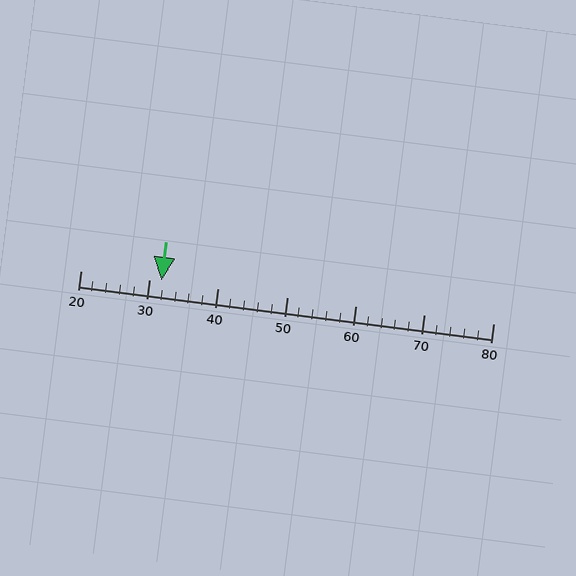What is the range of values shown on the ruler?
The ruler shows values from 20 to 80.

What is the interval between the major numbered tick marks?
The major tick marks are spaced 10 units apart.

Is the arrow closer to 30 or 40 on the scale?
The arrow is closer to 30.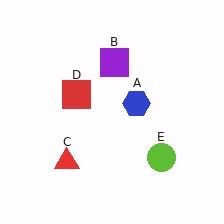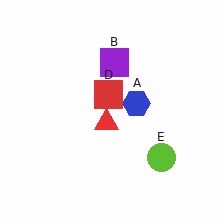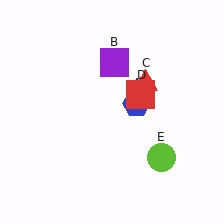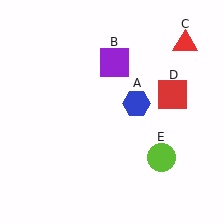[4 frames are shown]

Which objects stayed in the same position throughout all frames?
Blue hexagon (object A) and purple square (object B) and lime circle (object E) remained stationary.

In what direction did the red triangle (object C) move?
The red triangle (object C) moved up and to the right.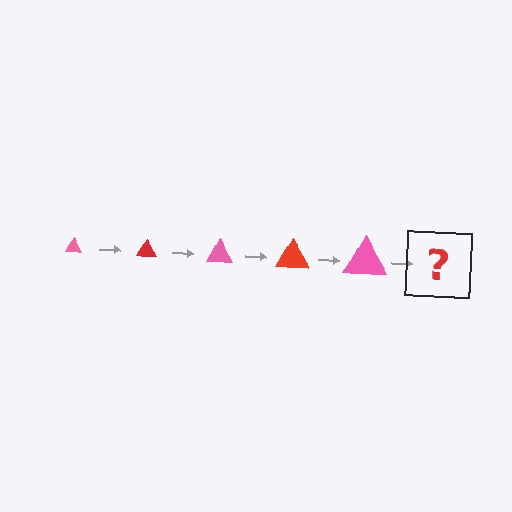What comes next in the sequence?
The next element should be a red triangle, larger than the previous one.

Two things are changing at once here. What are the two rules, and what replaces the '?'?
The two rules are that the triangle grows larger each step and the color cycles through pink and red. The '?' should be a red triangle, larger than the previous one.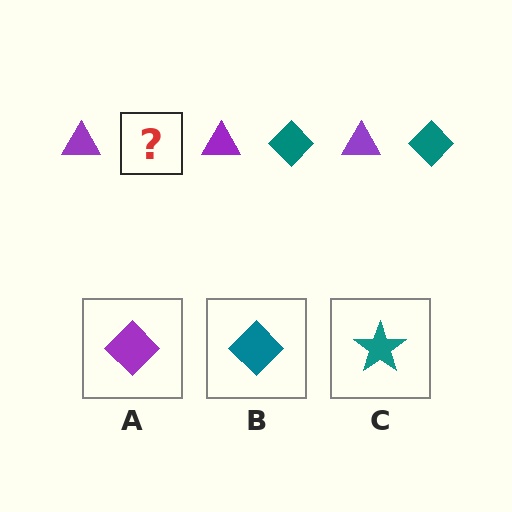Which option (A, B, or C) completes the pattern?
B.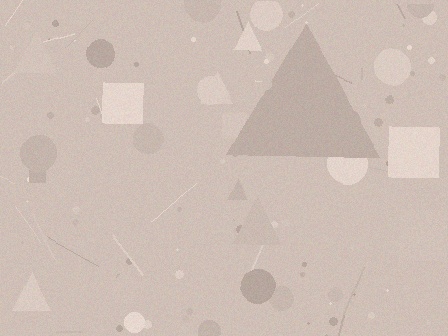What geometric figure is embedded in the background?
A triangle is embedded in the background.